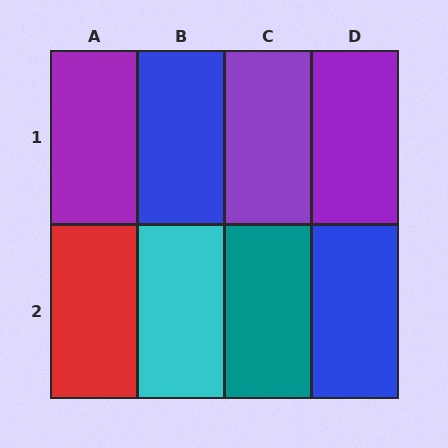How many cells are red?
1 cell is red.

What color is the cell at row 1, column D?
Purple.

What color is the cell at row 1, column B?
Blue.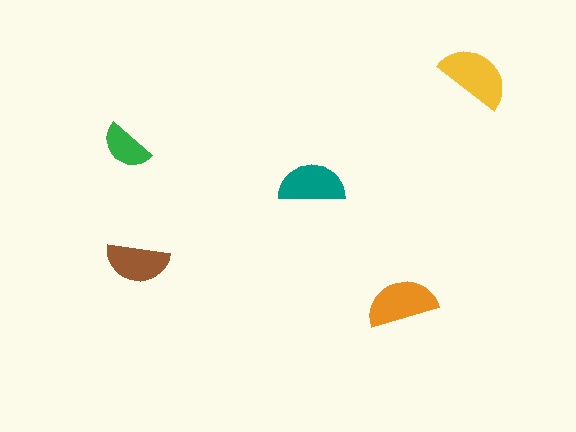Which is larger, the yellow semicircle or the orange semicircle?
The yellow one.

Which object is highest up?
The yellow semicircle is topmost.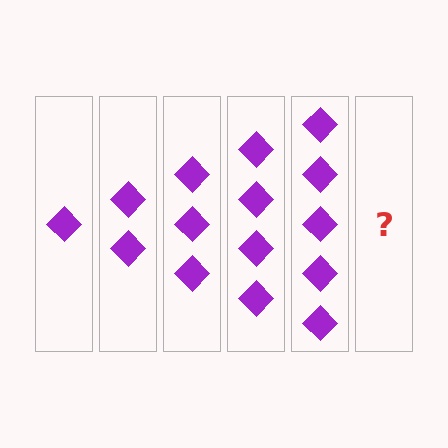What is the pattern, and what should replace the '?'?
The pattern is that each step adds one more diamond. The '?' should be 6 diamonds.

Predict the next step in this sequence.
The next step is 6 diamonds.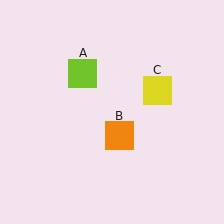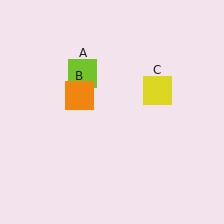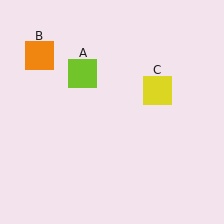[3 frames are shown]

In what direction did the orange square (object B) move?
The orange square (object B) moved up and to the left.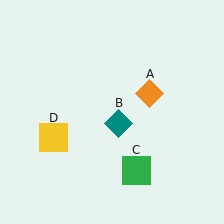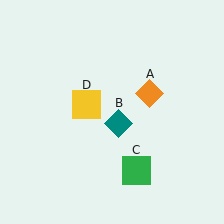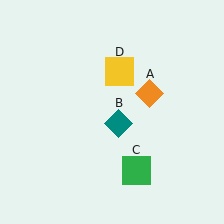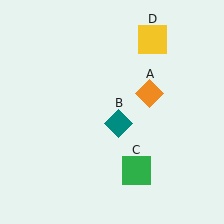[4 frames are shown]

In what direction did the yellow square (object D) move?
The yellow square (object D) moved up and to the right.